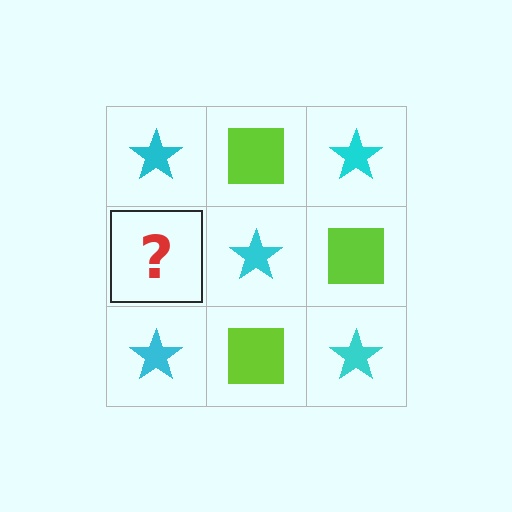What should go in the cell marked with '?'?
The missing cell should contain a lime square.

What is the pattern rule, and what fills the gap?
The rule is that it alternates cyan star and lime square in a checkerboard pattern. The gap should be filled with a lime square.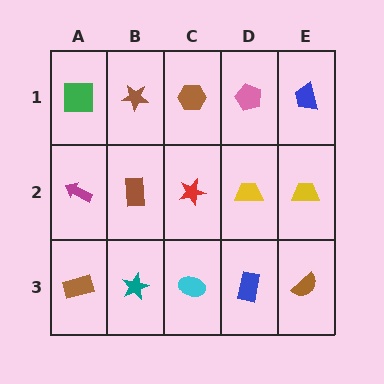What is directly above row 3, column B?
A brown rectangle.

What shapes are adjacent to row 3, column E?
A yellow trapezoid (row 2, column E), a blue rectangle (row 3, column D).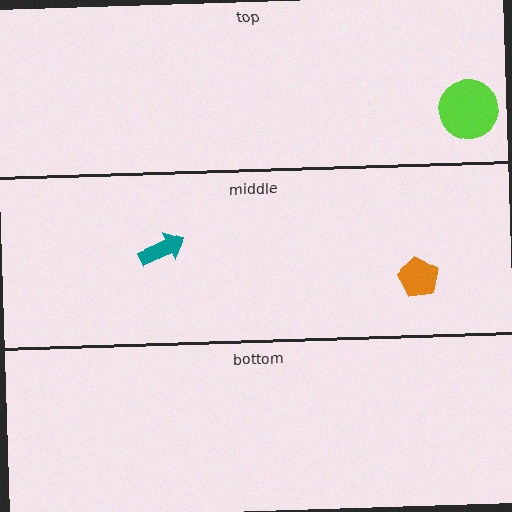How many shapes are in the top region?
1.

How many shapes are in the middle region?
2.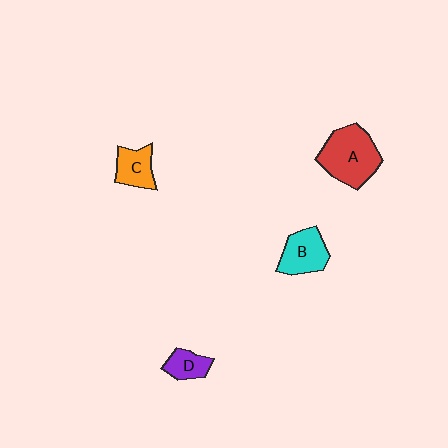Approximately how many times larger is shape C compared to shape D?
Approximately 1.2 times.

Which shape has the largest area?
Shape A (red).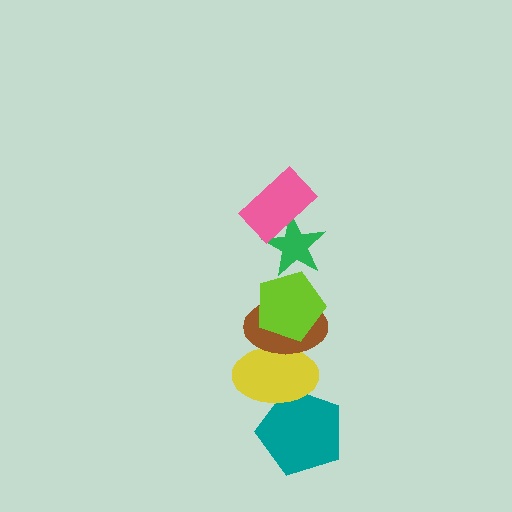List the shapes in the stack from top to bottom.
From top to bottom: the pink rectangle, the green star, the lime pentagon, the brown ellipse, the yellow ellipse, the teal pentagon.